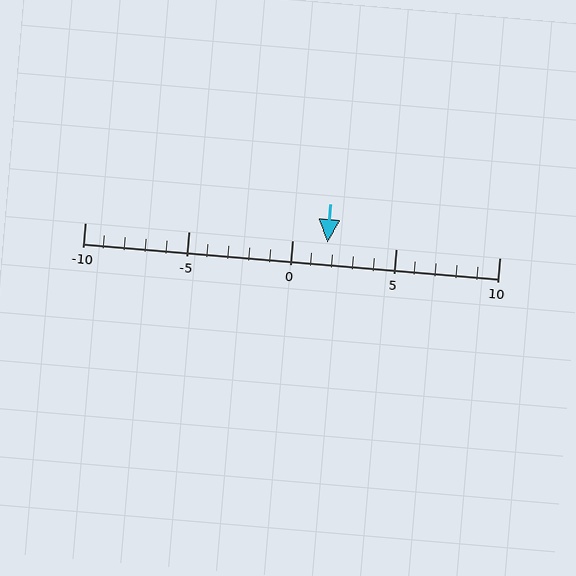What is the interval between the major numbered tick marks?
The major tick marks are spaced 5 units apart.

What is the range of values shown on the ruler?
The ruler shows values from -10 to 10.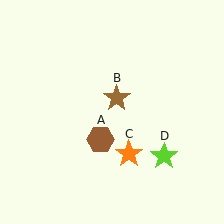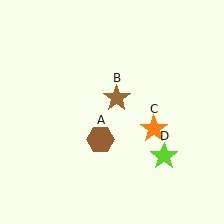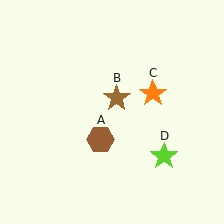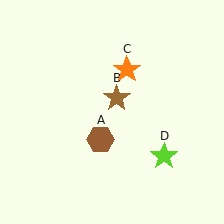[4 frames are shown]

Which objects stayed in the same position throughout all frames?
Brown hexagon (object A) and brown star (object B) and lime star (object D) remained stationary.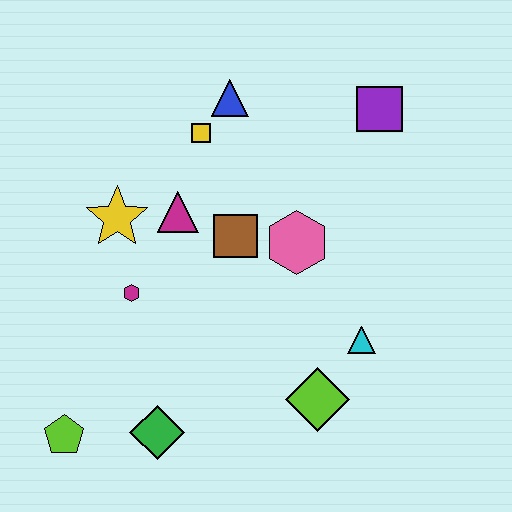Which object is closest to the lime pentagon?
The green diamond is closest to the lime pentagon.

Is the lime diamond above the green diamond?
Yes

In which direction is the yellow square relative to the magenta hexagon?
The yellow square is above the magenta hexagon.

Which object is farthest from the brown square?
The lime pentagon is farthest from the brown square.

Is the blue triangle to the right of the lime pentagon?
Yes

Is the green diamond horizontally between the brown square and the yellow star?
Yes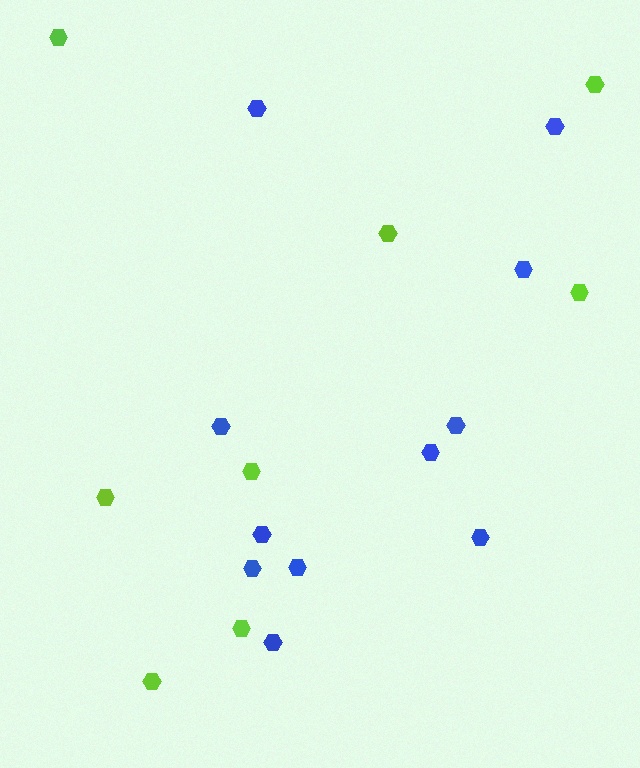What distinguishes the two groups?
There are 2 groups: one group of lime hexagons (8) and one group of blue hexagons (11).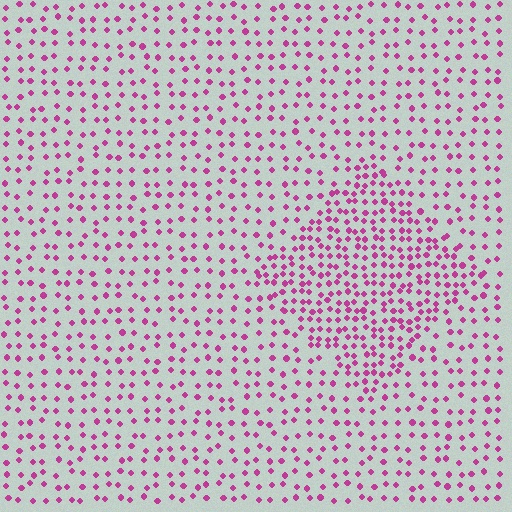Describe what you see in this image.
The image contains small magenta elements arranged at two different densities. A diamond-shaped region is visible where the elements are more densely packed than the surrounding area.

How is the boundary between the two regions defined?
The boundary is defined by a change in element density (approximately 2.0x ratio). All elements are the same color, size, and shape.